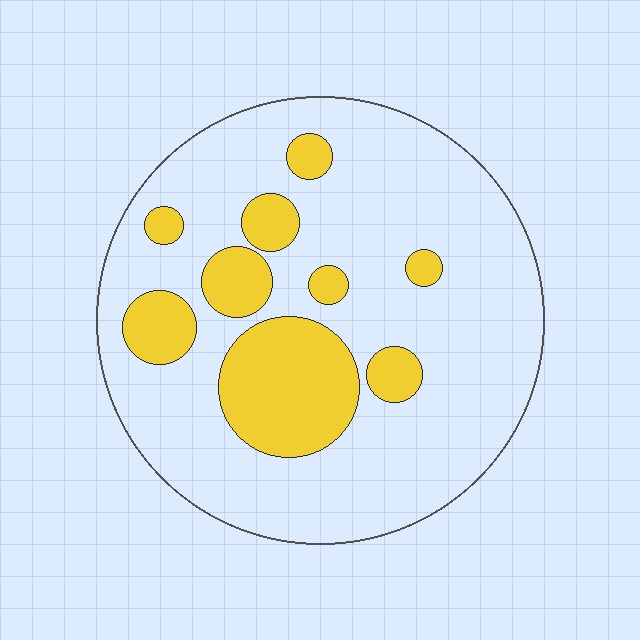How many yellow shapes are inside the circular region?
9.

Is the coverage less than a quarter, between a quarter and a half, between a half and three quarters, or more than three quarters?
Less than a quarter.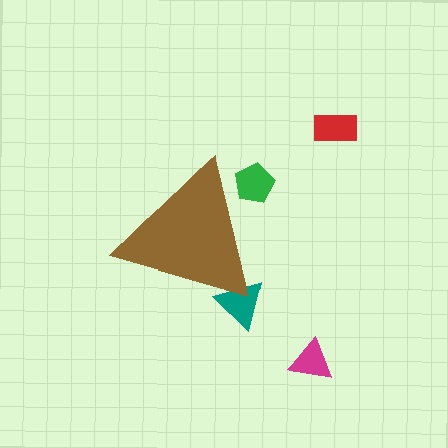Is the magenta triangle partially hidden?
No, the magenta triangle is fully visible.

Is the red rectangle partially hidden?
No, the red rectangle is fully visible.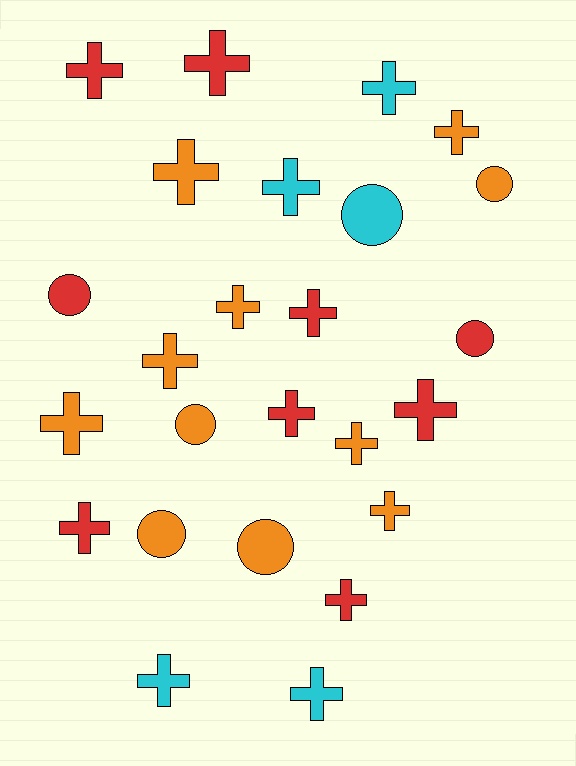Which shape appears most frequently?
Cross, with 18 objects.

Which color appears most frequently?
Orange, with 11 objects.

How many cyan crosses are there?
There are 4 cyan crosses.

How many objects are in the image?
There are 25 objects.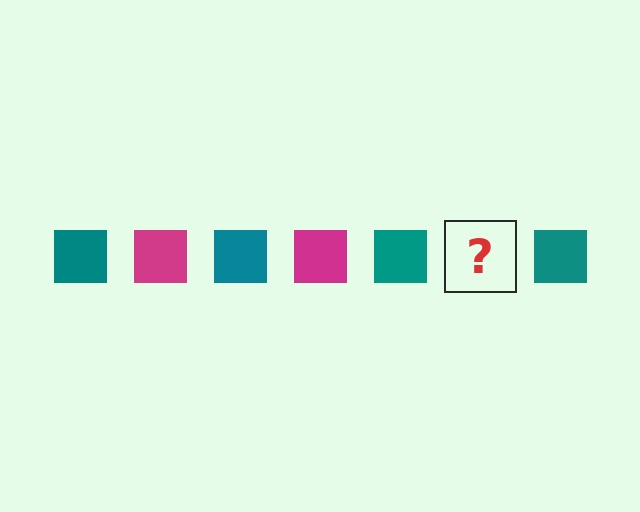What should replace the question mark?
The question mark should be replaced with a magenta square.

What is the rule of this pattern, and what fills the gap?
The rule is that the pattern cycles through teal, magenta squares. The gap should be filled with a magenta square.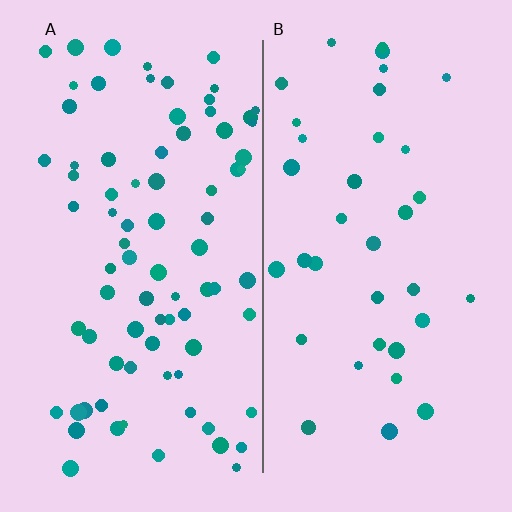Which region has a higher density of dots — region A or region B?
A (the left).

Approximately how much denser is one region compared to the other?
Approximately 2.2× — region A over region B.